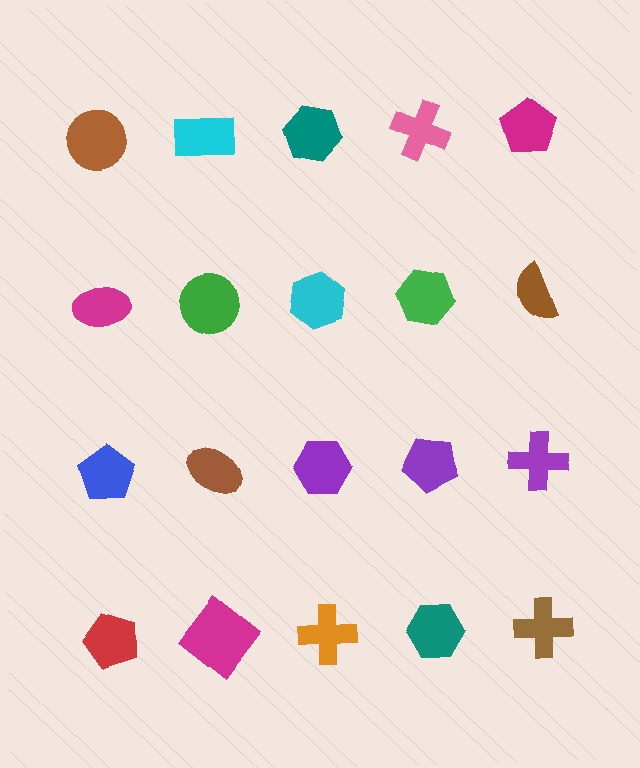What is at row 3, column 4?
A purple pentagon.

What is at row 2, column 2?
A green circle.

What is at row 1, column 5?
A magenta pentagon.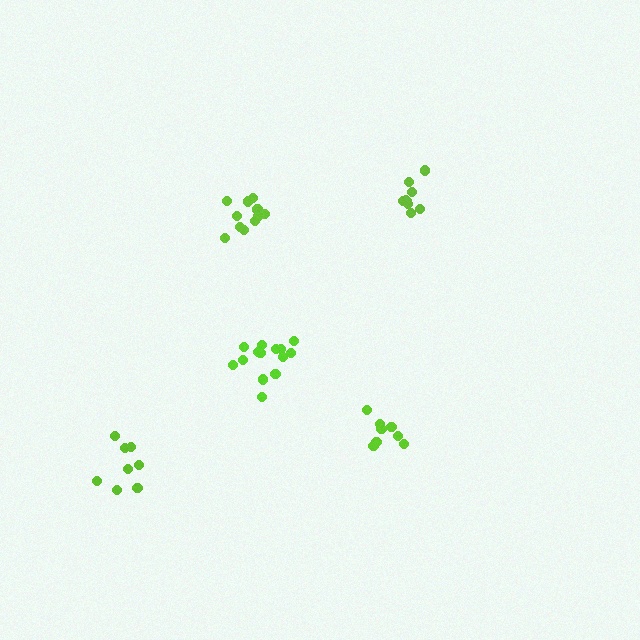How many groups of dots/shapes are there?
There are 5 groups.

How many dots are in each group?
Group 1: 9 dots, Group 2: 14 dots, Group 3: 8 dots, Group 4: 11 dots, Group 5: 8 dots (50 total).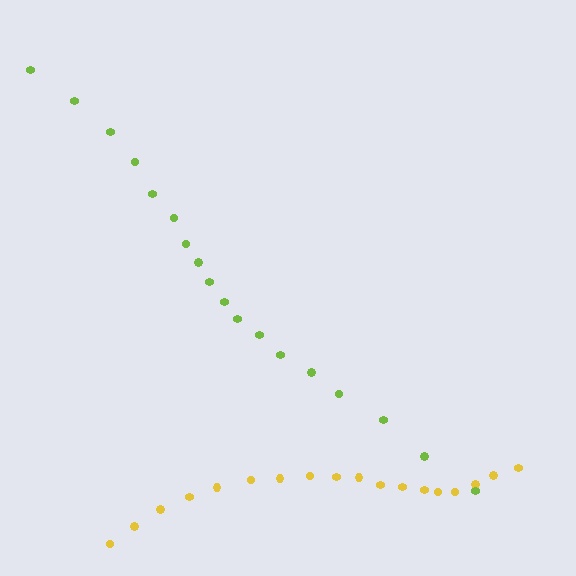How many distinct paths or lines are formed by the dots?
There are 2 distinct paths.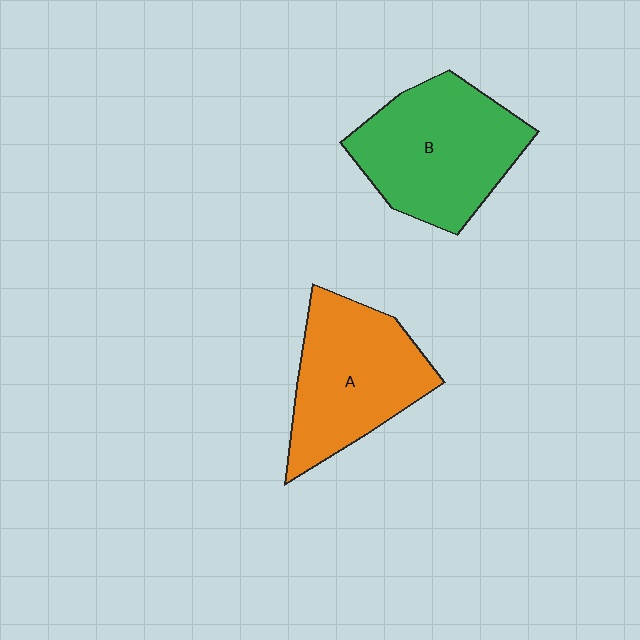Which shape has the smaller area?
Shape A (orange).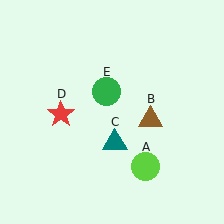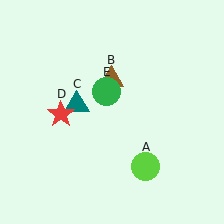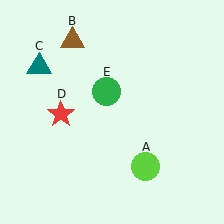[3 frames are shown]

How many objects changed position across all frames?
2 objects changed position: brown triangle (object B), teal triangle (object C).